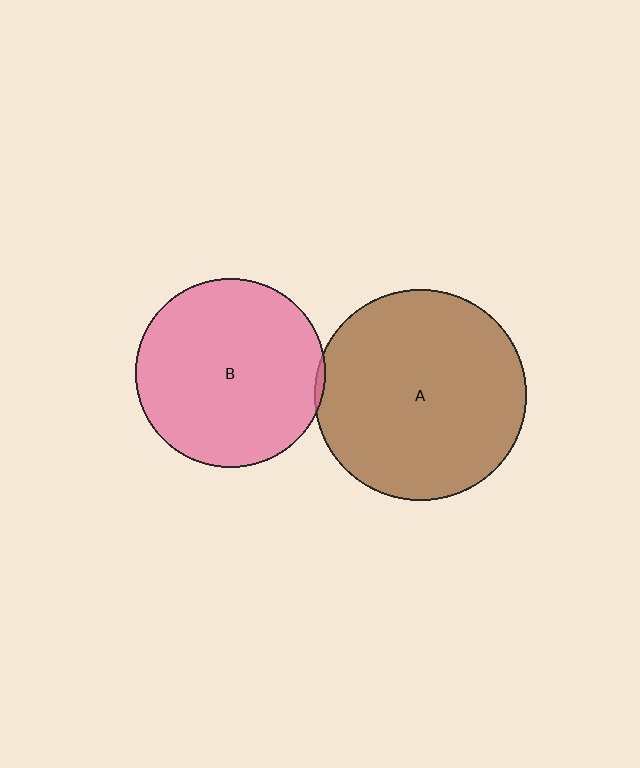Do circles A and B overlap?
Yes.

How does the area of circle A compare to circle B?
Approximately 1.2 times.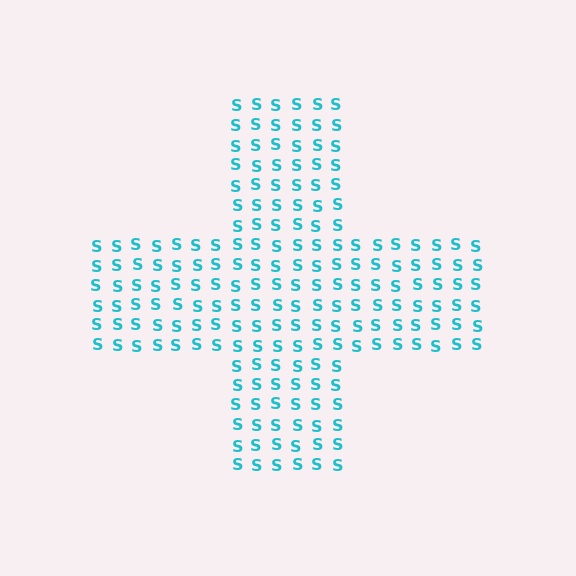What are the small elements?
The small elements are letter S's.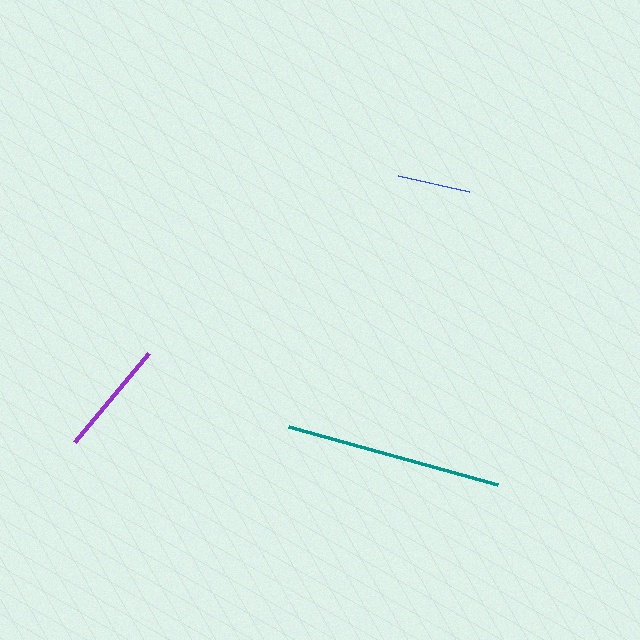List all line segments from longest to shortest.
From longest to shortest: teal, purple, blue.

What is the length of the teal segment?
The teal segment is approximately 216 pixels long.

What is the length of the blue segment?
The blue segment is approximately 73 pixels long.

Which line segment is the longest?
The teal line is the longest at approximately 216 pixels.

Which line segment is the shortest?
The blue line is the shortest at approximately 73 pixels.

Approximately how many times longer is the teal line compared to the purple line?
The teal line is approximately 1.9 times the length of the purple line.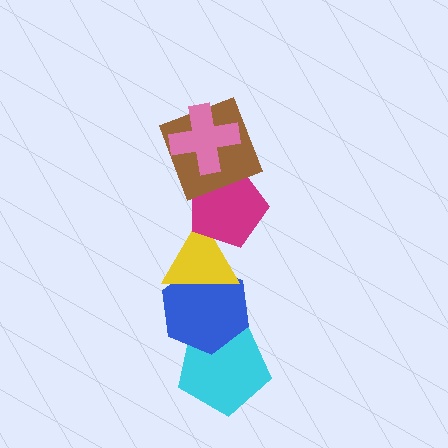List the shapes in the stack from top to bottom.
From top to bottom: the pink cross, the brown square, the magenta pentagon, the yellow triangle, the blue hexagon, the cyan pentagon.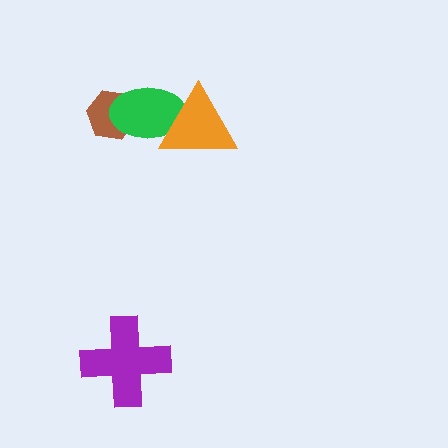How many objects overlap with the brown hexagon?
1 object overlaps with the brown hexagon.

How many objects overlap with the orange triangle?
1 object overlaps with the orange triangle.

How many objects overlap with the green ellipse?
2 objects overlap with the green ellipse.